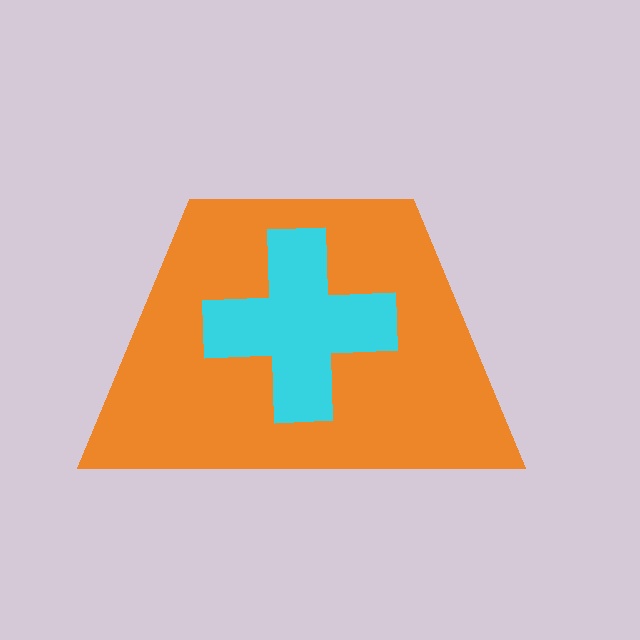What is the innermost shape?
The cyan cross.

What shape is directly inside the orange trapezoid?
The cyan cross.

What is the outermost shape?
The orange trapezoid.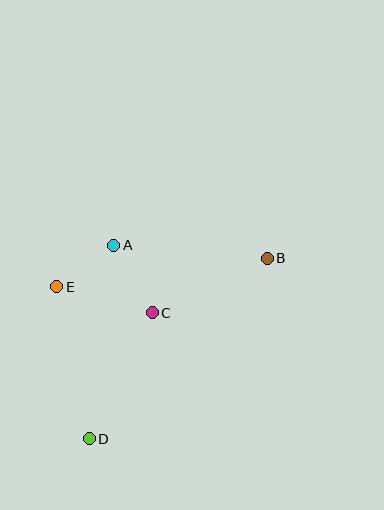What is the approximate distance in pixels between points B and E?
The distance between B and E is approximately 212 pixels.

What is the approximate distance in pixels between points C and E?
The distance between C and E is approximately 99 pixels.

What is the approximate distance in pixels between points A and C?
The distance between A and C is approximately 77 pixels.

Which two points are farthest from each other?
Points B and D are farthest from each other.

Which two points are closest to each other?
Points A and E are closest to each other.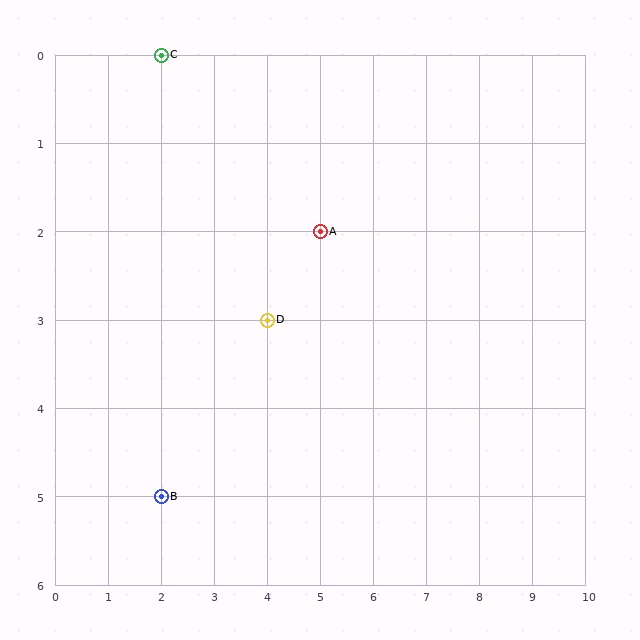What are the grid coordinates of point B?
Point B is at grid coordinates (2, 5).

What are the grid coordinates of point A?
Point A is at grid coordinates (5, 2).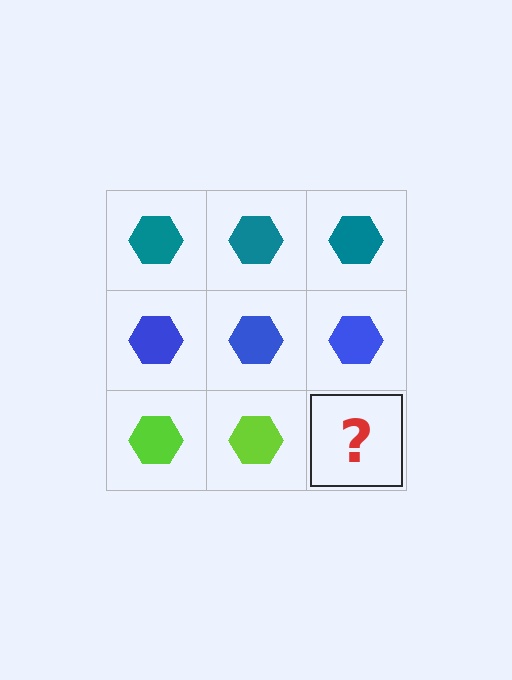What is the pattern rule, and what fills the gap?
The rule is that each row has a consistent color. The gap should be filled with a lime hexagon.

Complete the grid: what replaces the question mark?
The question mark should be replaced with a lime hexagon.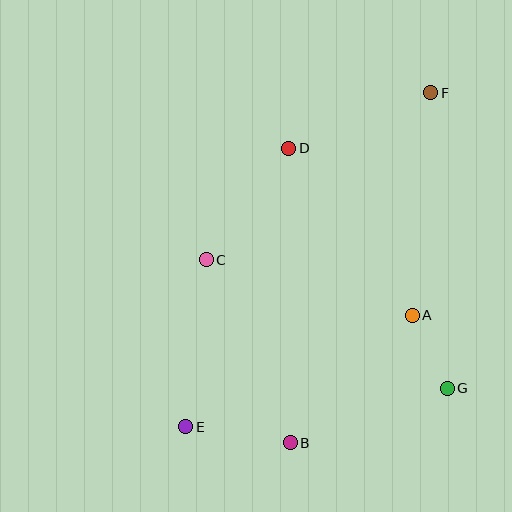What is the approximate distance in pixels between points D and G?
The distance between D and G is approximately 288 pixels.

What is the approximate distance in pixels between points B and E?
The distance between B and E is approximately 106 pixels.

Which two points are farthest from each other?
Points E and F are farthest from each other.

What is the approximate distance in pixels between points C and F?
The distance between C and F is approximately 280 pixels.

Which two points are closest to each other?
Points A and G are closest to each other.